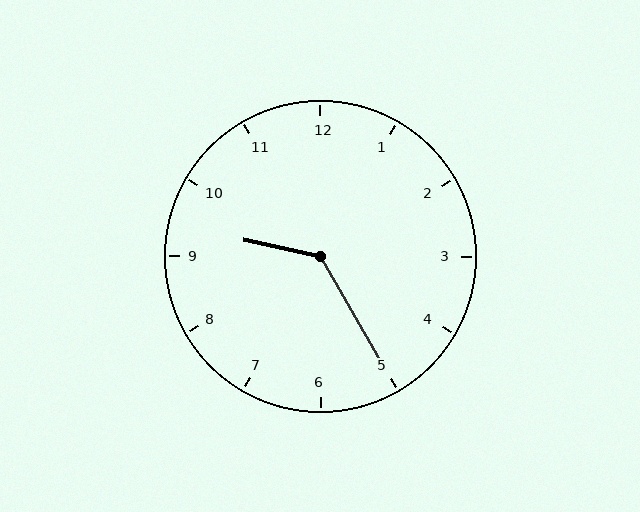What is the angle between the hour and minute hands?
Approximately 132 degrees.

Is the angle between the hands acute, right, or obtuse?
It is obtuse.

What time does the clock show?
9:25.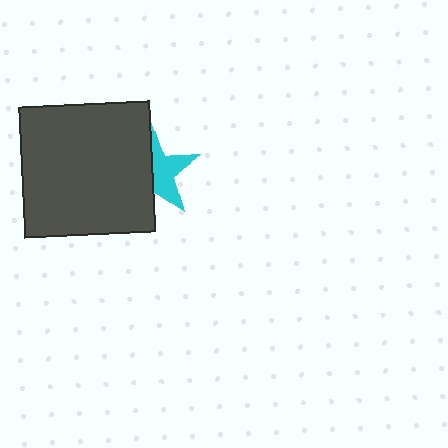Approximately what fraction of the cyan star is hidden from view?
Roughly 50% of the cyan star is hidden behind the dark gray square.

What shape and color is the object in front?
The object in front is a dark gray square.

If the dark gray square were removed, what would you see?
You would see the complete cyan star.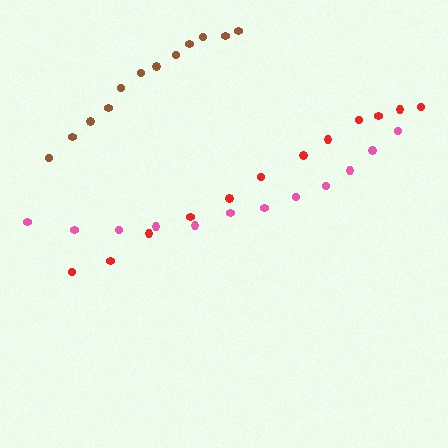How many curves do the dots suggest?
There are 3 distinct paths.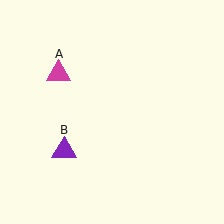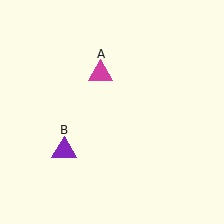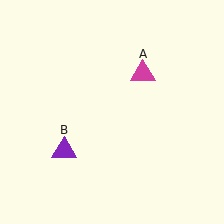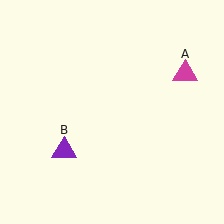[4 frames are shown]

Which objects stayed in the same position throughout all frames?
Purple triangle (object B) remained stationary.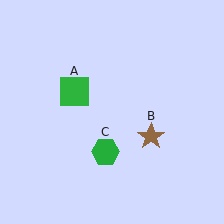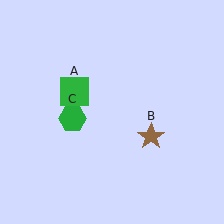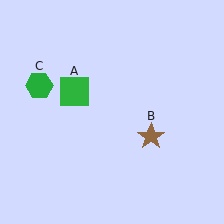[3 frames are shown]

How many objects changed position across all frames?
1 object changed position: green hexagon (object C).